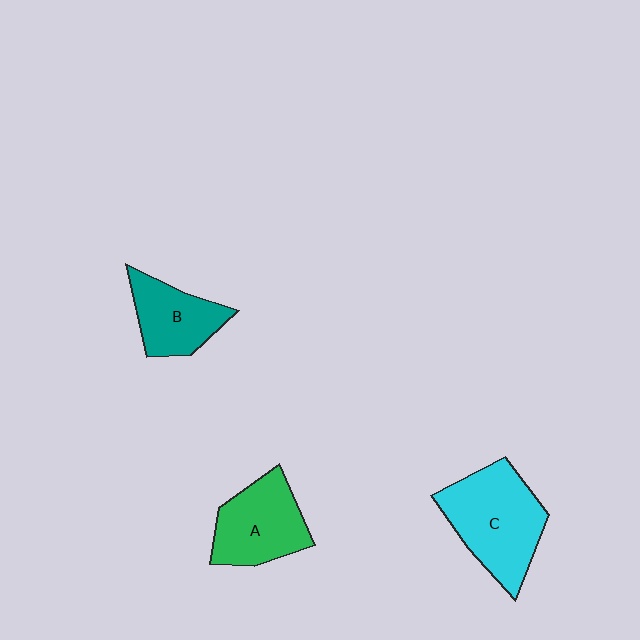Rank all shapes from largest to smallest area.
From largest to smallest: C (cyan), A (green), B (teal).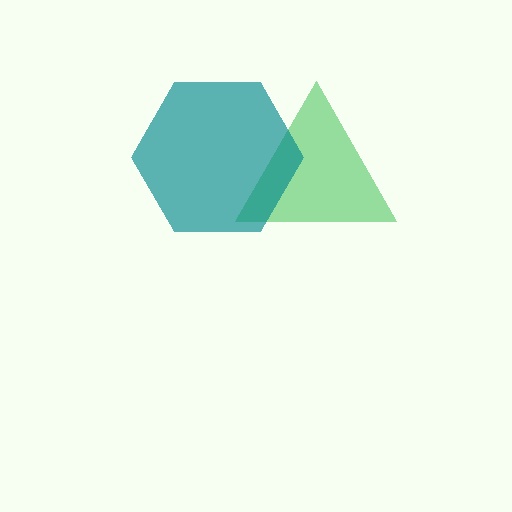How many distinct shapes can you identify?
There are 2 distinct shapes: a green triangle, a teal hexagon.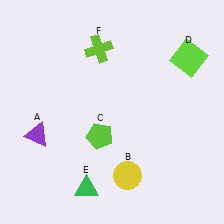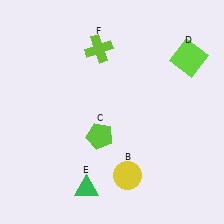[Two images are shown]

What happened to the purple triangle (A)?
The purple triangle (A) was removed in Image 2. It was in the bottom-left area of Image 1.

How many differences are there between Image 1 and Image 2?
There is 1 difference between the two images.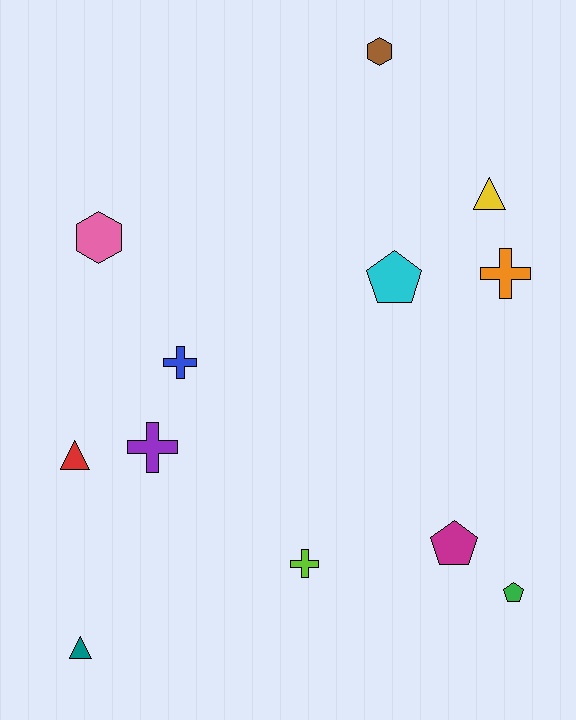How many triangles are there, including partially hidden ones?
There are 3 triangles.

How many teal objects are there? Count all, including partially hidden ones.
There is 1 teal object.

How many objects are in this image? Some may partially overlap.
There are 12 objects.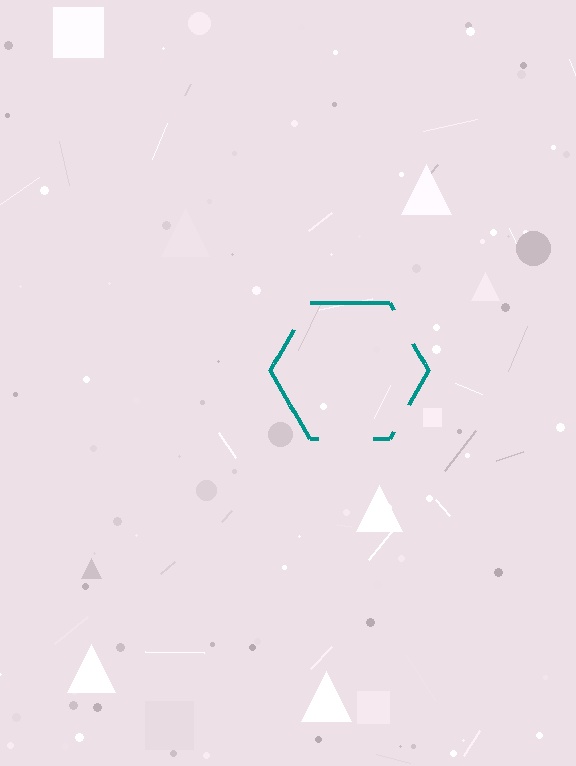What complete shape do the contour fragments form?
The contour fragments form a hexagon.